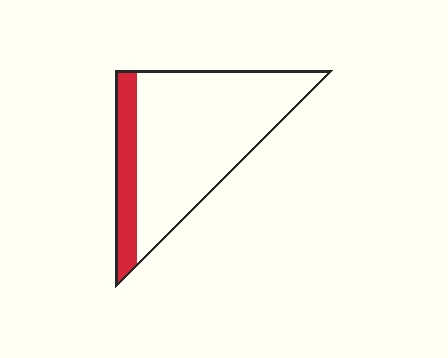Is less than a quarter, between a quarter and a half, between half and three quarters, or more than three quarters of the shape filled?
Less than a quarter.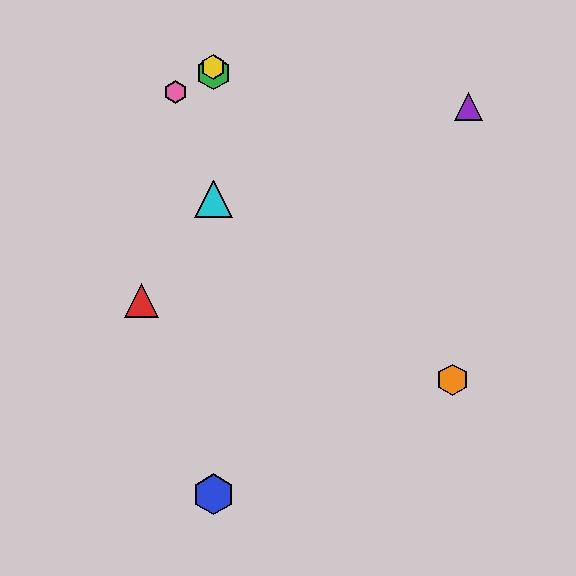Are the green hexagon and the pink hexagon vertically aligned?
No, the green hexagon is at x≈213 and the pink hexagon is at x≈176.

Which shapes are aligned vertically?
The blue hexagon, the green hexagon, the yellow hexagon, the cyan triangle are aligned vertically.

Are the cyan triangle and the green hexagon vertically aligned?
Yes, both are at x≈213.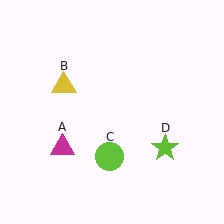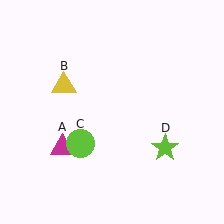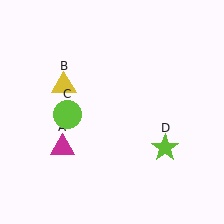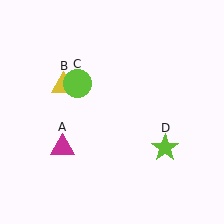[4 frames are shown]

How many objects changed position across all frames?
1 object changed position: lime circle (object C).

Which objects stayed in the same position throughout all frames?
Magenta triangle (object A) and yellow triangle (object B) and lime star (object D) remained stationary.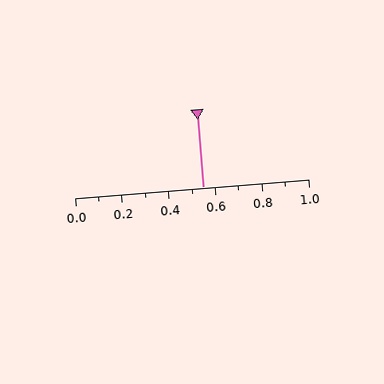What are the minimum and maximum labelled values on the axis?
The axis runs from 0.0 to 1.0.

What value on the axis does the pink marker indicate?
The marker indicates approximately 0.55.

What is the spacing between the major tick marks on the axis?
The major ticks are spaced 0.2 apart.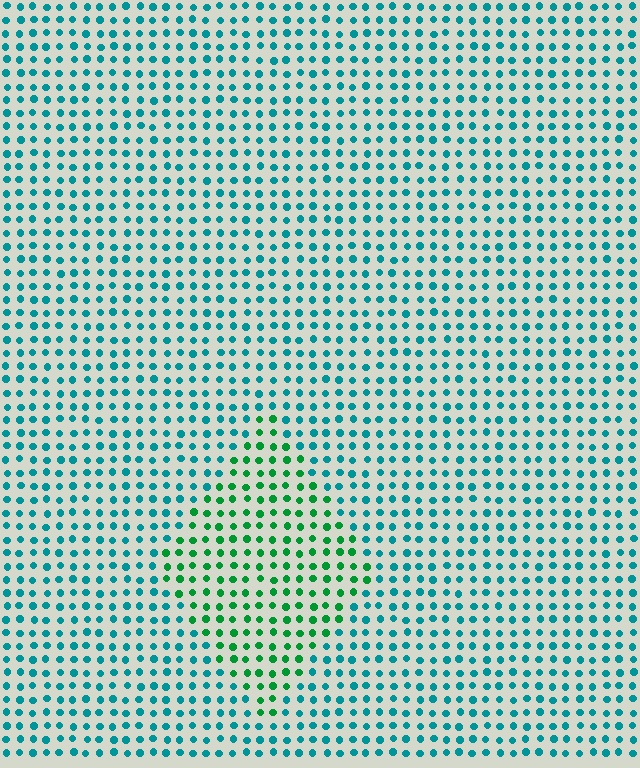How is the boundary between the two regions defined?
The boundary is defined purely by a slight shift in hue (about 42 degrees). Spacing, size, and orientation are identical on both sides.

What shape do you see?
I see a diamond.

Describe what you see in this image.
The image is filled with small teal elements in a uniform arrangement. A diamond-shaped region is visible where the elements are tinted to a slightly different hue, forming a subtle color boundary.